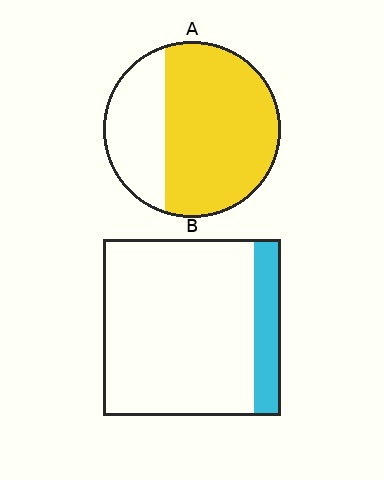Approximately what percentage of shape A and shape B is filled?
A is approximately 70% and B is approximately 15%.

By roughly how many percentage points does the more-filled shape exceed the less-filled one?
By roughly 55 percentage points (A over B).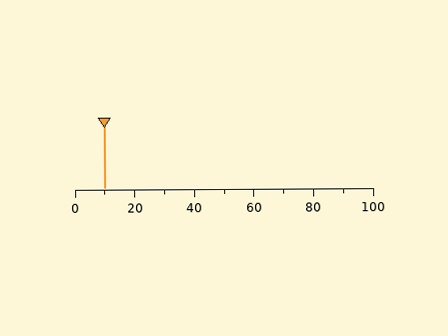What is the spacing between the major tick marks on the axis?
The major ticks are spaced 20 apart.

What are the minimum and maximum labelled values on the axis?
The axis runs from 0 to 100.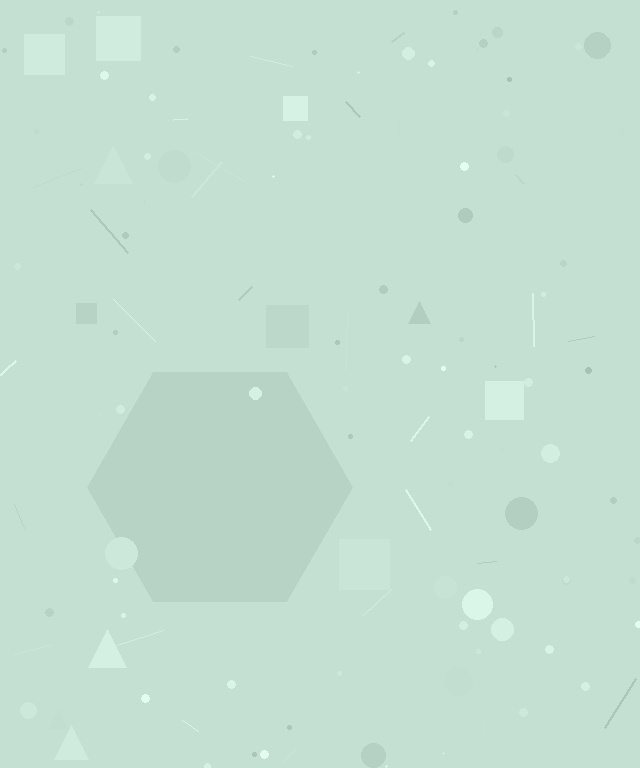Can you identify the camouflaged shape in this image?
The camouflaged shape is a hexagon.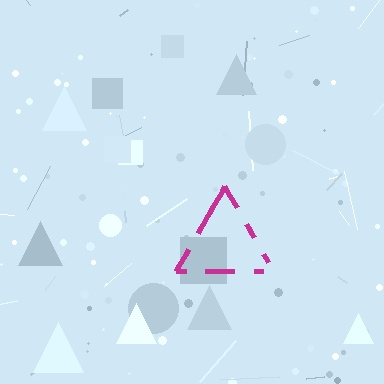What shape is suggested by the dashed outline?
The dashed outline suggests a triangle.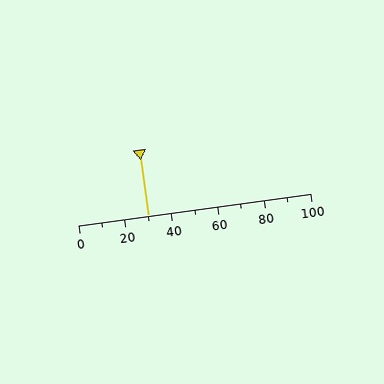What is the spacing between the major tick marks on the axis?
The major ticks are spaced 20 apart.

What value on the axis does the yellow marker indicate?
The marker indicates approximately 30.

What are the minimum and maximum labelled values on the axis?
The axis runs from 0 to 100.